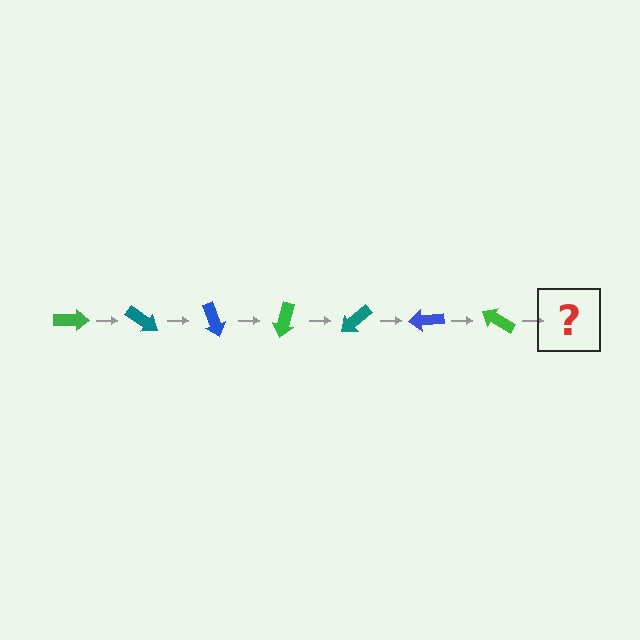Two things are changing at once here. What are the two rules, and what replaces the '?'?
The two rules are that it rotates 35 degrees each step and the color cycles through green, teal, and blue. The '?' should be a teal arrow, rotated 245 degrees from the start.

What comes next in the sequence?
The next element should be a teal arrow, rotated 245 degrees from the start.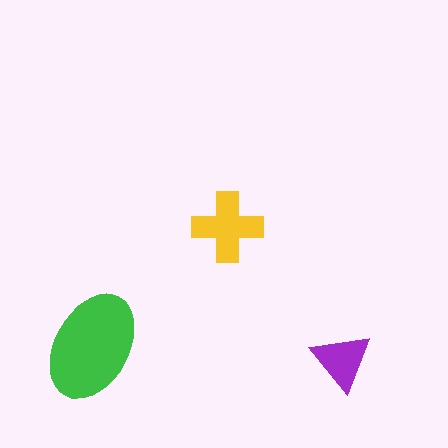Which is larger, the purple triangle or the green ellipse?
The green ellipse.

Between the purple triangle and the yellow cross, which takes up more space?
The yellow cross.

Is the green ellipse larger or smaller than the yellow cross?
Larger.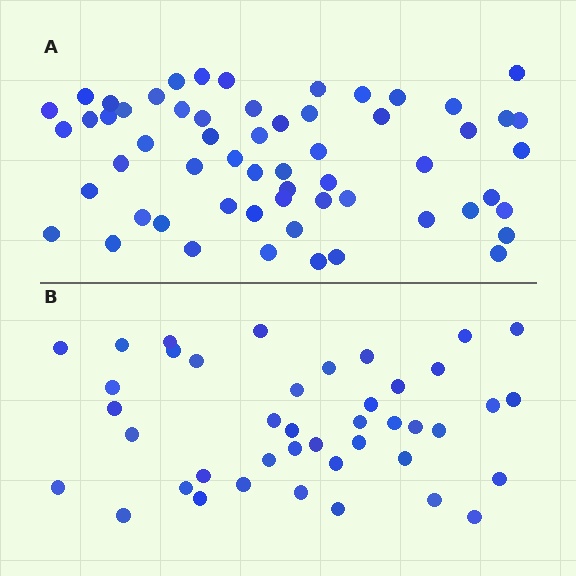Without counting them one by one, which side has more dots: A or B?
Region A (the top region) has more dots.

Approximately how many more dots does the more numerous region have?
Region A has approximately 15 more dots than region B.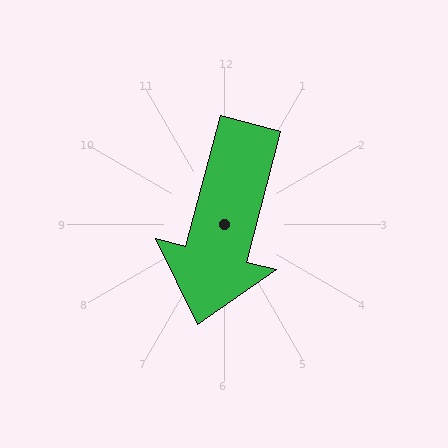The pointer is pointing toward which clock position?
Roughly 6 o'clock.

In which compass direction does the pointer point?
South.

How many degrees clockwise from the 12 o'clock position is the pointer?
Approximately 195 degrees.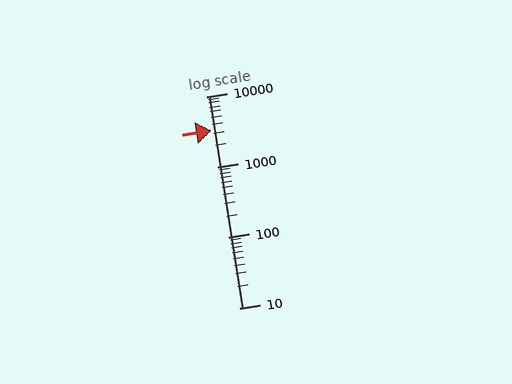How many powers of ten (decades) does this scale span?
The scale spans 3 decades, from 10 to 10000.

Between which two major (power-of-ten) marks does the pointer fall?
The pointer is between 1000 and 10000.